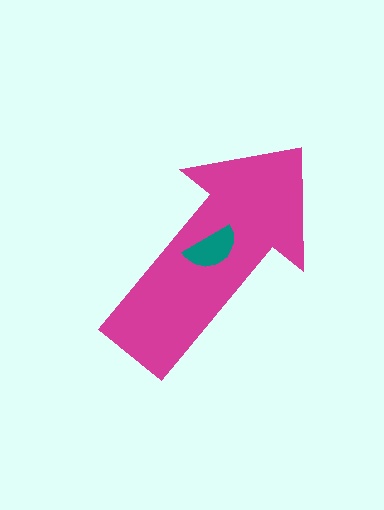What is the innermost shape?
The teal semicircle.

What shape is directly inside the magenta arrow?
The teal semicircle.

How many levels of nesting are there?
2.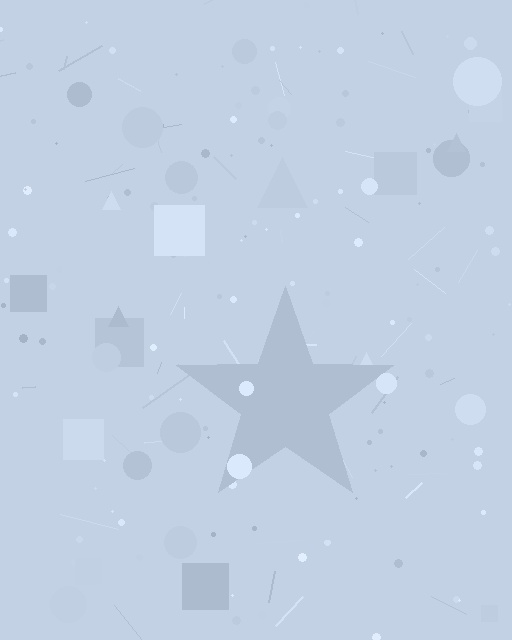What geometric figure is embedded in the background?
A star is embedded in the background.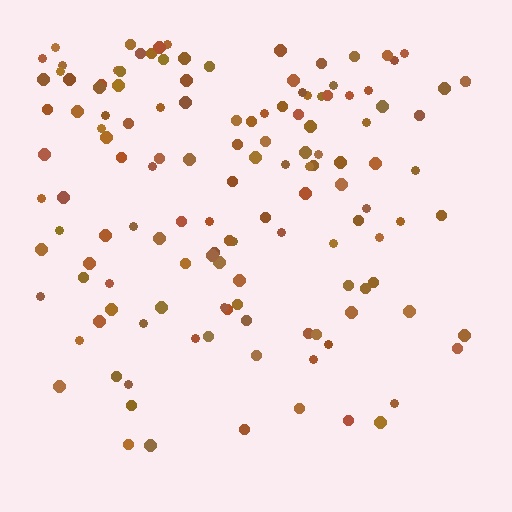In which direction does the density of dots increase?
From bottom to top, with the top side densest.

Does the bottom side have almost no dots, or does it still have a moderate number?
Still a moderate number, just noticeably fewer than the top.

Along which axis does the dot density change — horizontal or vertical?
Vertical.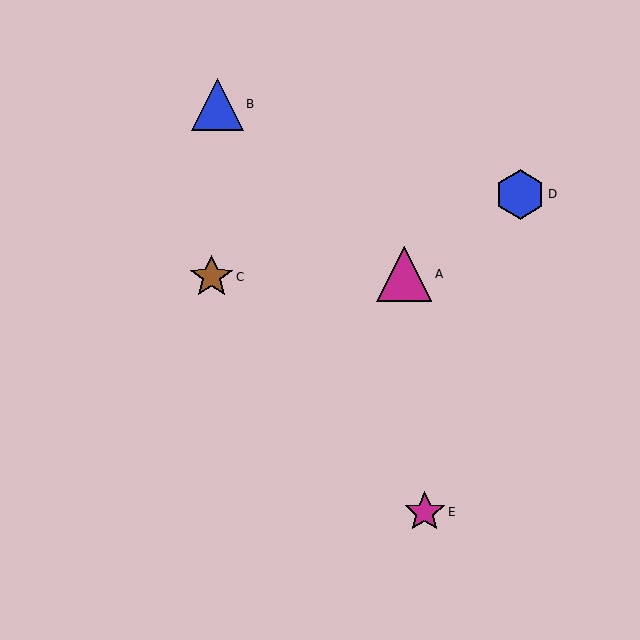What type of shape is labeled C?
Shape C is a brown star.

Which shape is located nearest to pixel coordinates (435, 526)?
The magenta star (labeled E) at (425, 512) is nearest to that location.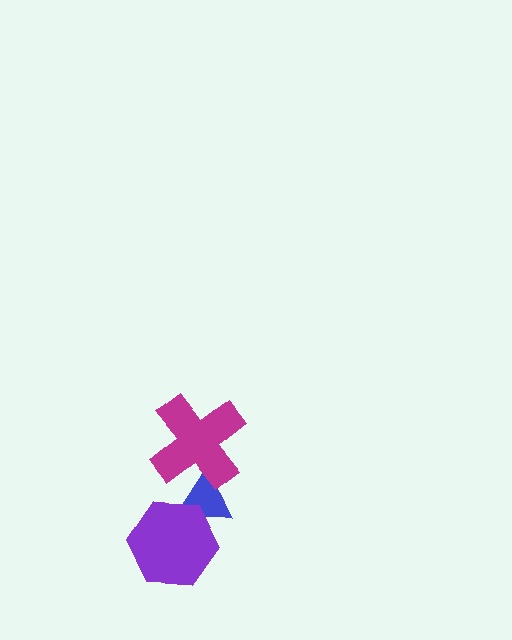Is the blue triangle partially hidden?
Yes, it is partially covered by another shape.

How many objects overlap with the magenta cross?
1 object overlaps with the magenta cross.